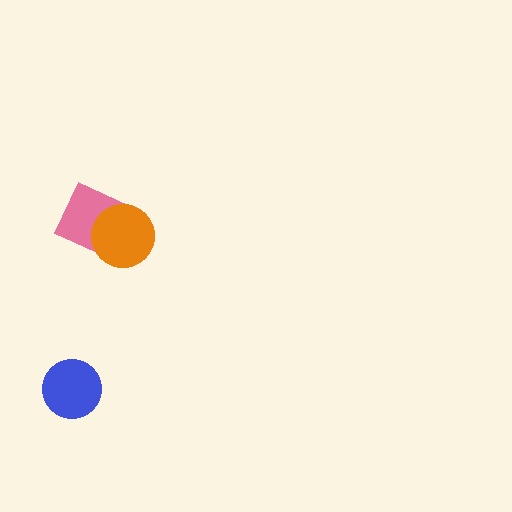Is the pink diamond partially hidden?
Yes, it is partially covered by another shape.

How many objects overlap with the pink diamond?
1 object overlaps with the pink diamond.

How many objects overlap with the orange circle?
1 object overlaps with the orange circle.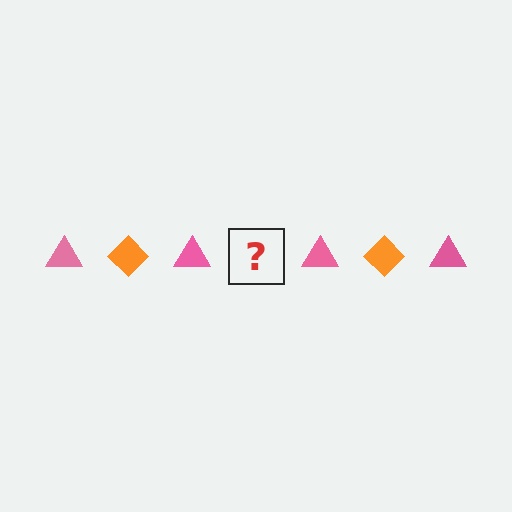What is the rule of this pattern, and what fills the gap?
The rule is that the pattern alternates between pink triangle and orange diamond. The gap should be filled with an orange diamond.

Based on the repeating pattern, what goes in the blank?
The blank should be an orange diamond.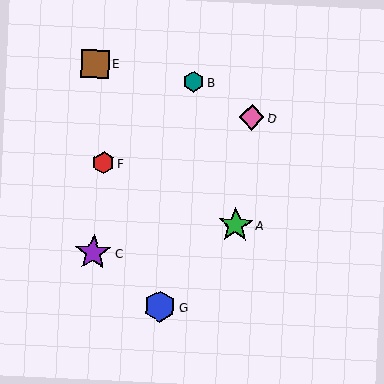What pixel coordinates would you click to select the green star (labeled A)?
Click at (235, 225) to select the green star A.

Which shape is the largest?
The purple star (labeled C) is the largest.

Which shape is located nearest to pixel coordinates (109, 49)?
The brown square (labeled E) at (95, 64) is nearest to that location.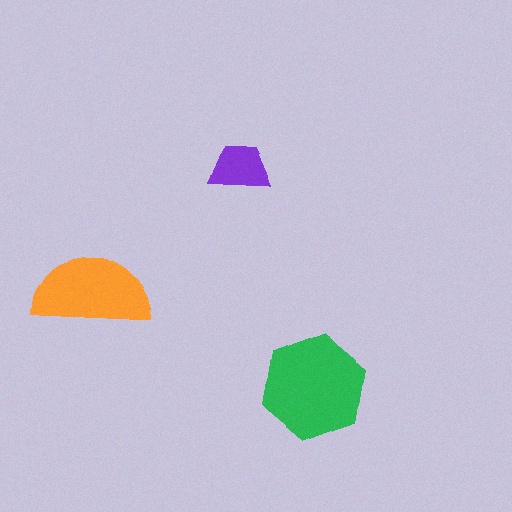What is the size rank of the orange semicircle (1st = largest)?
2nd.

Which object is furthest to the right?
The green hexagon is rightmost.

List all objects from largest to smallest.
The green hexagon, the orange semicircle, the purple trapezoid.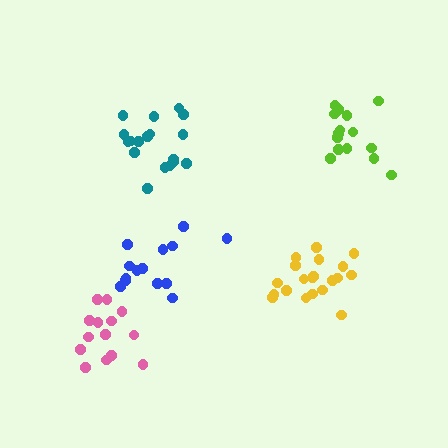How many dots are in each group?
Group 1: 18 dots, Group 2: 20 dots, Group 3: 14 dots, Group 4: 15 dots, Group 5: 14 dots (81 total).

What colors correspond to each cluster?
The clusters are colored: teal, yellow, pink, lime, blue.